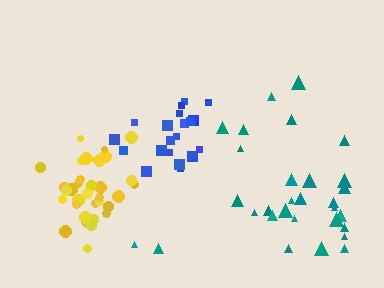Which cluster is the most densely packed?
Yellow.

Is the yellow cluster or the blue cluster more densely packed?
Yellow.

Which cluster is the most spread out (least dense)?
Teal.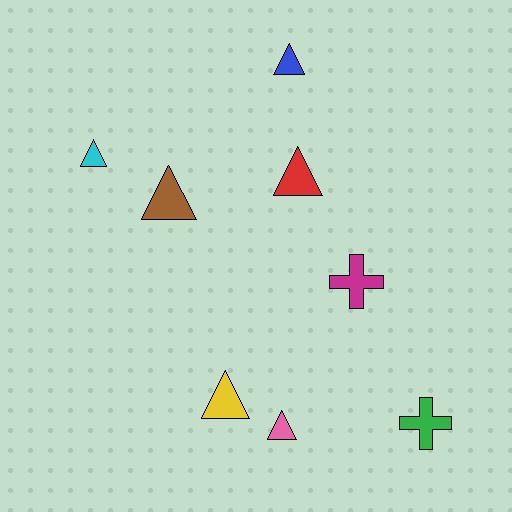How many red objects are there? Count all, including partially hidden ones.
There is 1 red object.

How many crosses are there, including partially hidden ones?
There are 2 crosses.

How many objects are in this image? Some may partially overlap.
There are 8 objects.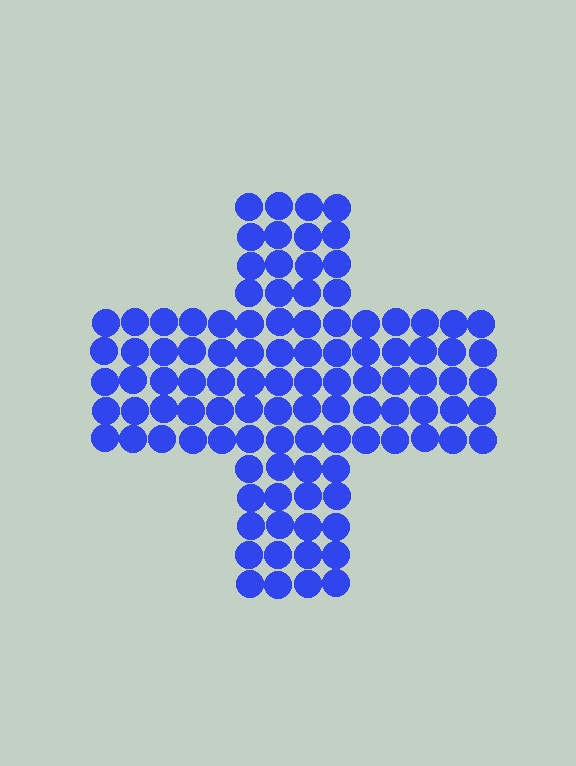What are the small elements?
The small elements are circles.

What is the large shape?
The large shape is a cross.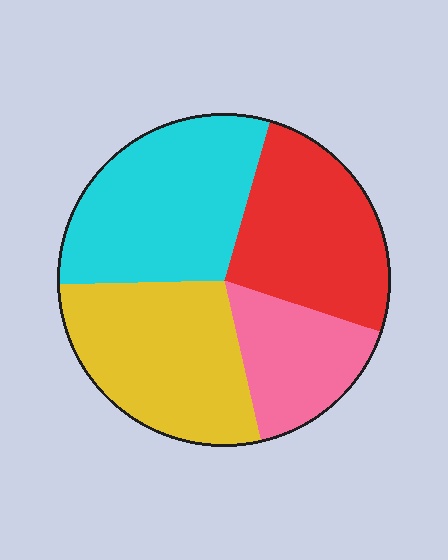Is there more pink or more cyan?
Cyan.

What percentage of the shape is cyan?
Cyan covers roughly 30% of the shape.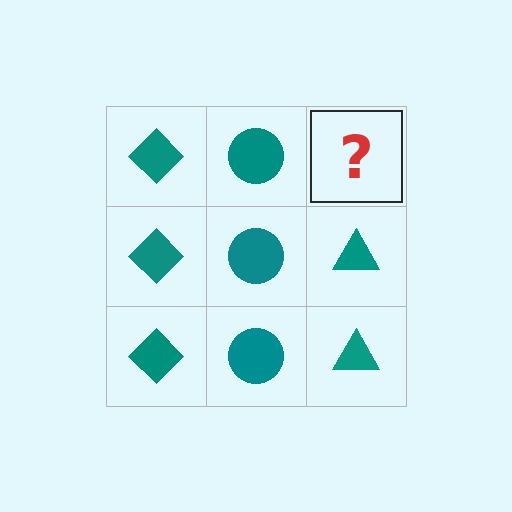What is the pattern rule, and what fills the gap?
The rule is that each column has a consistent shape. The gap should be filled with a teal triangle.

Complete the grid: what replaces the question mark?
The question mark should be replaced with a teal triangle.